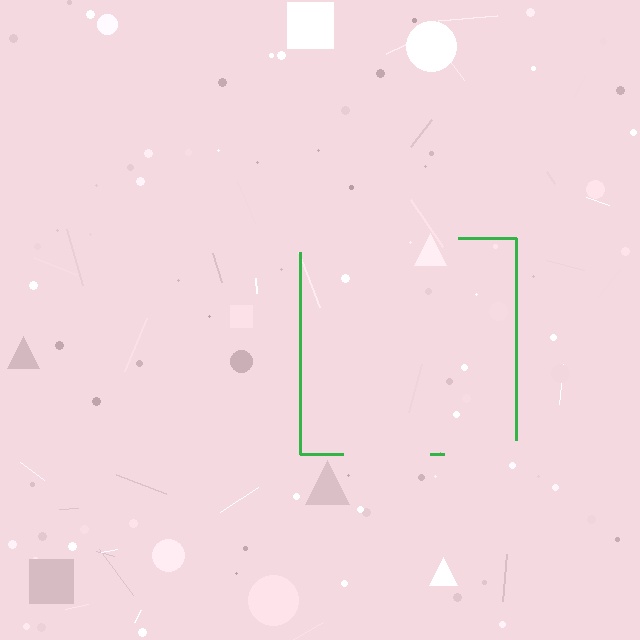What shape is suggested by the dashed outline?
The dashed outline suggests a square.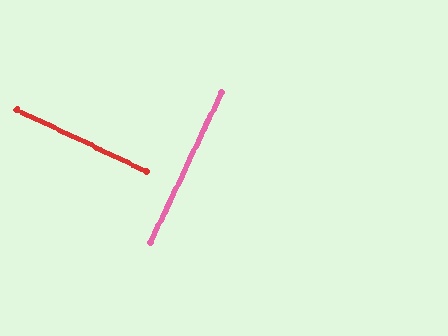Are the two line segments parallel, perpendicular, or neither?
Perpendicular — they meet at approximately 90°.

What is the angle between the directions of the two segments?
Approximately 90 degrees.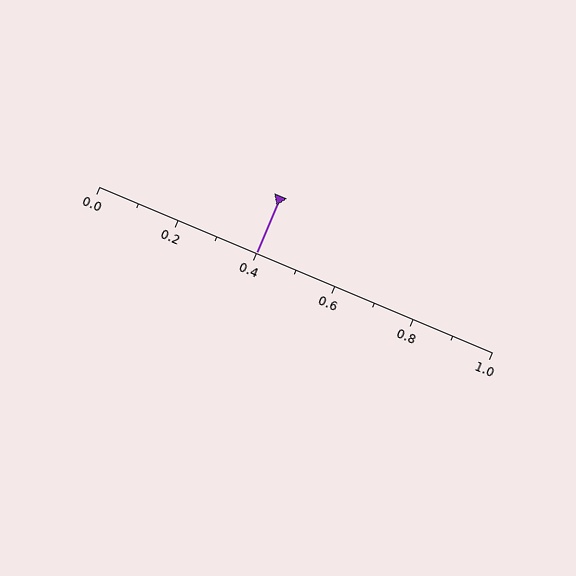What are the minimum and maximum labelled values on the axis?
The axis runs from 0.0 to 1.0.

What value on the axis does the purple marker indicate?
The marker indicates approximately 0.4.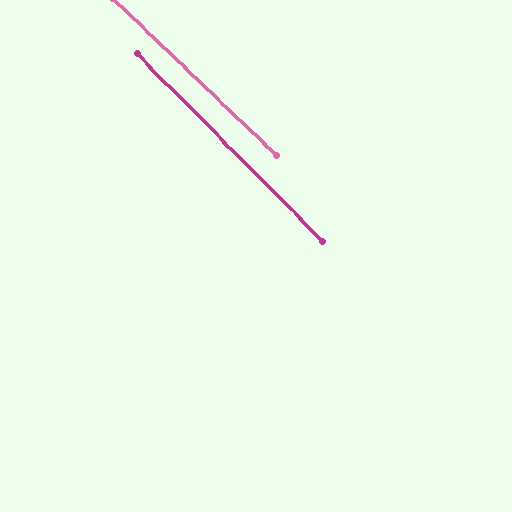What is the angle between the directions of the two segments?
Approximately 1 degree.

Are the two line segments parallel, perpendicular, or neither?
Parallel — their directions differ by only 1.4°.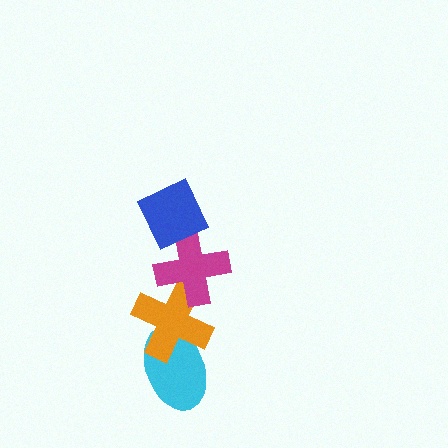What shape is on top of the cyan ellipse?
The orange cross is on top of the cyan ellipse.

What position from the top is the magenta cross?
The magenta cross is 2nd from the top.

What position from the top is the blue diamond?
The blue diamond is 1st from the top.